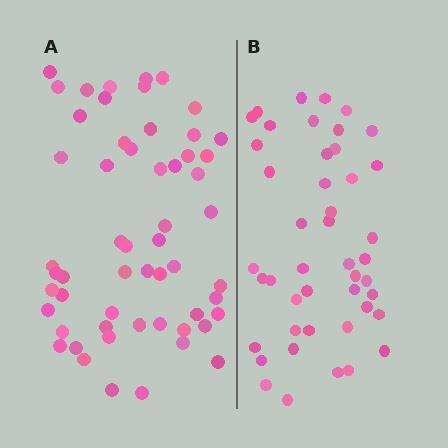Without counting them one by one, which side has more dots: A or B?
Region A (the left region) has more dots.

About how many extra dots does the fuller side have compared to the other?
Region A has roughly 12 or so more dots than region B.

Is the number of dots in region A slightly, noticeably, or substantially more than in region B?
Region A has only slightly more — the two regions are fairly close. The ratio is roughly 1.2 to 1.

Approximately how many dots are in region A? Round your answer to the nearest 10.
About 60 dots. (The exact count is 56, which rounds to 60.)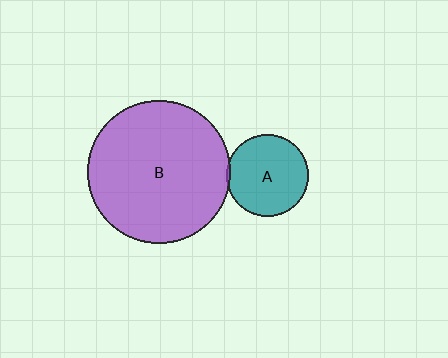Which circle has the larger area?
Circle B (purple).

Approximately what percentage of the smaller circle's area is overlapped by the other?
Approximately 5%.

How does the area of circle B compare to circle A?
Approximately 3.1 times.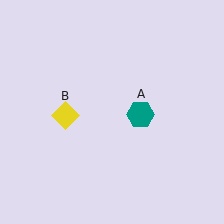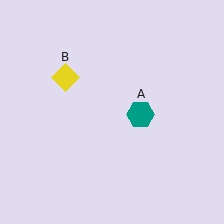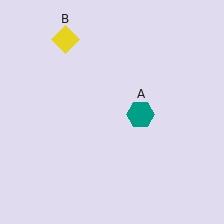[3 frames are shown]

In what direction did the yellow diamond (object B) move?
The yellow diamond (object B) moved up.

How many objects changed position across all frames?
1 object changed position: yellow diamond (object B).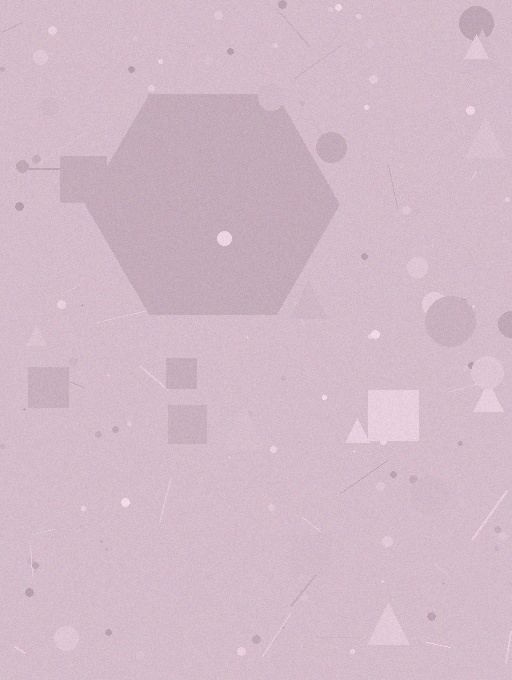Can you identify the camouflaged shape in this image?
The camouflaged shape is a hexagon.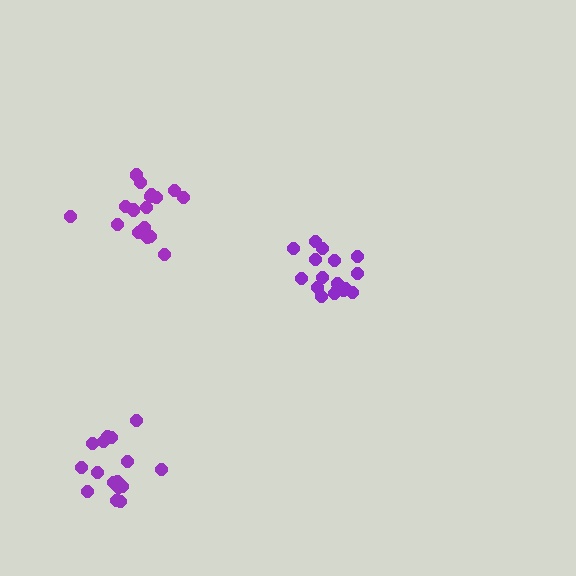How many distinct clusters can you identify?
There are 3 distinct clusters.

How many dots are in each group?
Group 1: 16 dots, Group 2: 17 dots, Group 3: 17 dots (50 total).